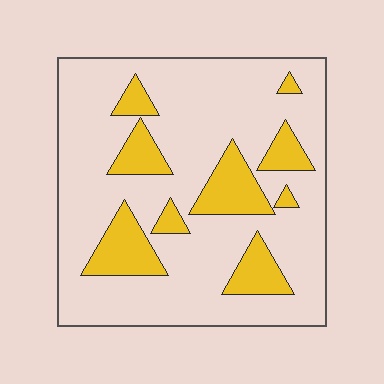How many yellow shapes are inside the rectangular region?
9.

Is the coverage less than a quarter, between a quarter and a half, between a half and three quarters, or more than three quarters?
Less than a quarter.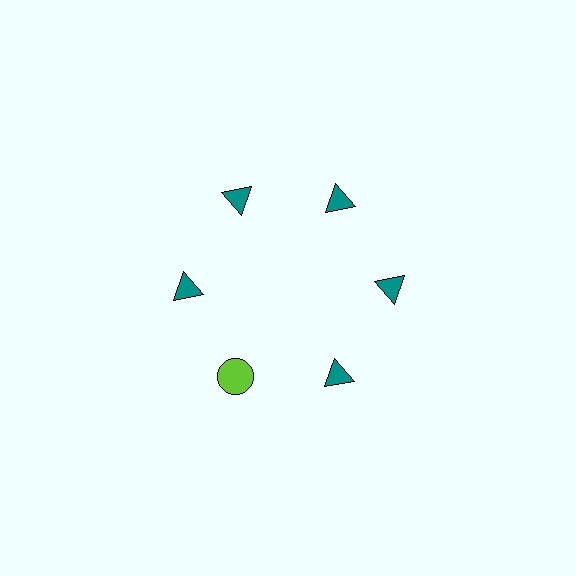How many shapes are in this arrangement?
There are 6 shapes arranged in a ring pattern.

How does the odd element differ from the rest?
It differs in both color (lime instead of teal) and shape (circle instead of triangle).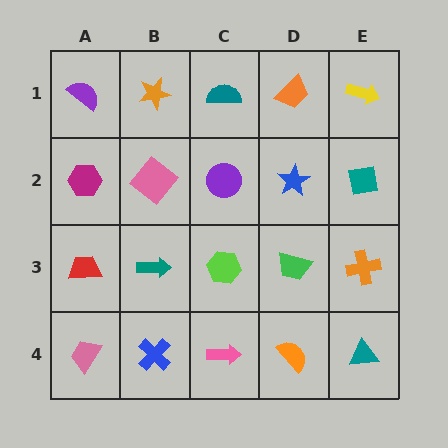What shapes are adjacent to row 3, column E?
A teal square (row 2, column E), a teal triangle (row 4, column E), a green trapezoid (row 3, column D).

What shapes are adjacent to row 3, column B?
A pink diamond (row 2, column B), a blue cross (row 4, column B), a red trapezoid (row 3, column A), a lime hexagon (row 3, column C).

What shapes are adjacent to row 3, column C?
A purple circle (row 2, column C), a pink arrow (row 4, column C), a teal arrow (row 3, column B), a green trapezoid (row 3, column D).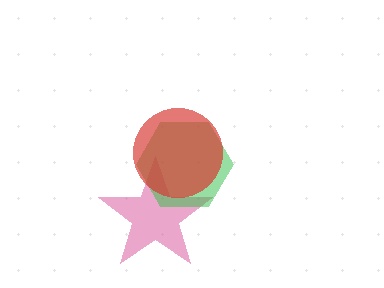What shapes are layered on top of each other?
The layered shapes are: a pink star, a green hexagon, a red circle.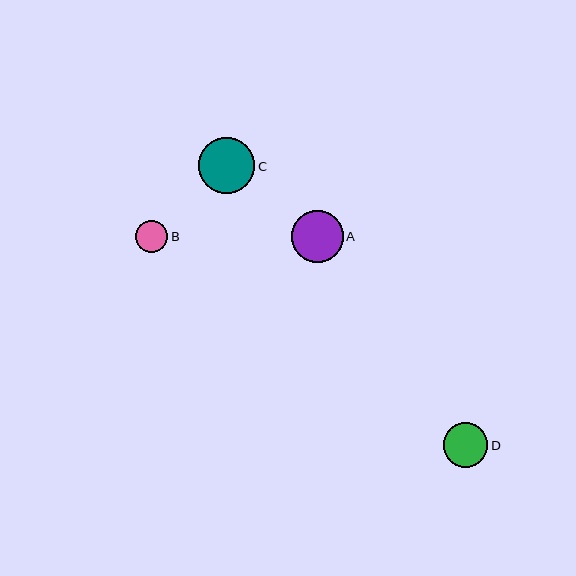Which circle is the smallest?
Circle B is the smallest with a size of approximately 32 pixels.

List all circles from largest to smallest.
From largest to smallest: C, A, D, B.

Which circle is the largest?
Circle C is the largest with a size of approximately 56 pixels.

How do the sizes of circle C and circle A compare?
Circle C and circle A are approximately the same size.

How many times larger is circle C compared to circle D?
Circle C is approximately 1.3 times the size of circle D.